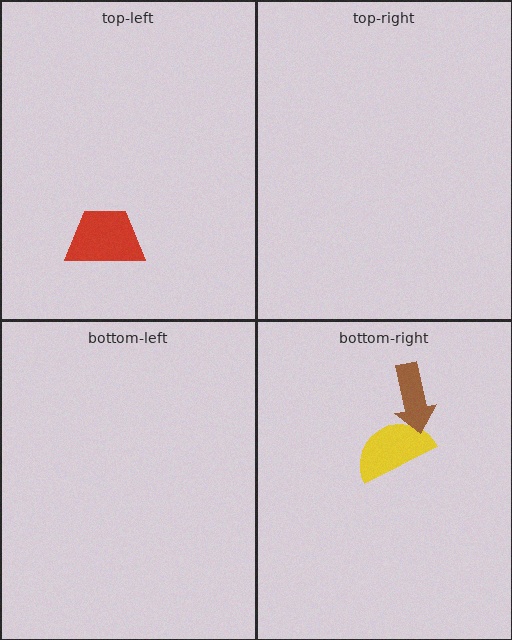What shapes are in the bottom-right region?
The yellow semicircle, the brown arrow.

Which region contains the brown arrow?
The bottom-right region.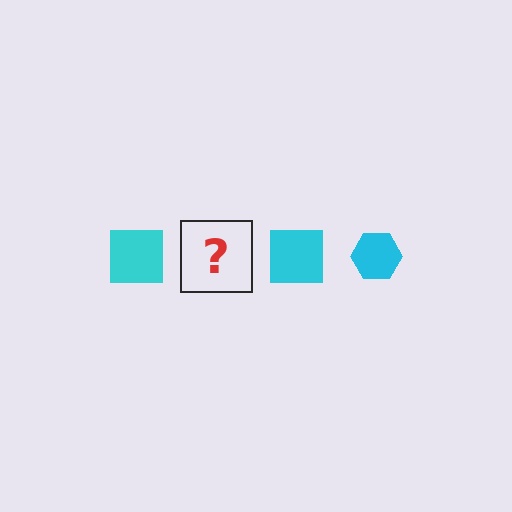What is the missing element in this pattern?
The missing element is a cyan hexagon.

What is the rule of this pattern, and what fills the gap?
The rule is that the pattern cycles through square, hexagon shapes in cyan. The gap should be filled with a cyan hexagon.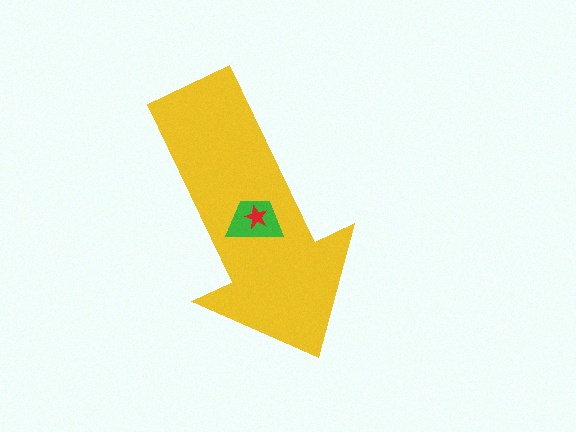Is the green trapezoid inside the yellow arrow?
Yes.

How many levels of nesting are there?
3.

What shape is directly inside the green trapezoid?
The red star.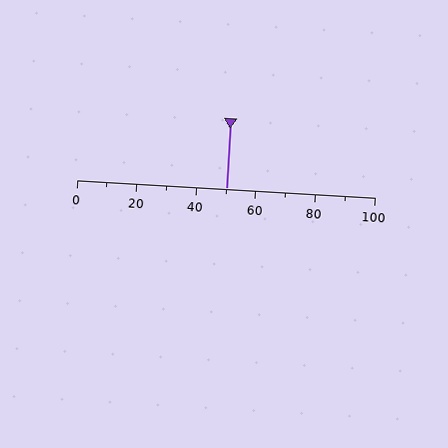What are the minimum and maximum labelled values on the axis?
The axis runs from 0 to 100.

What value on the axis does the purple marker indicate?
The marker indicates approximately 50.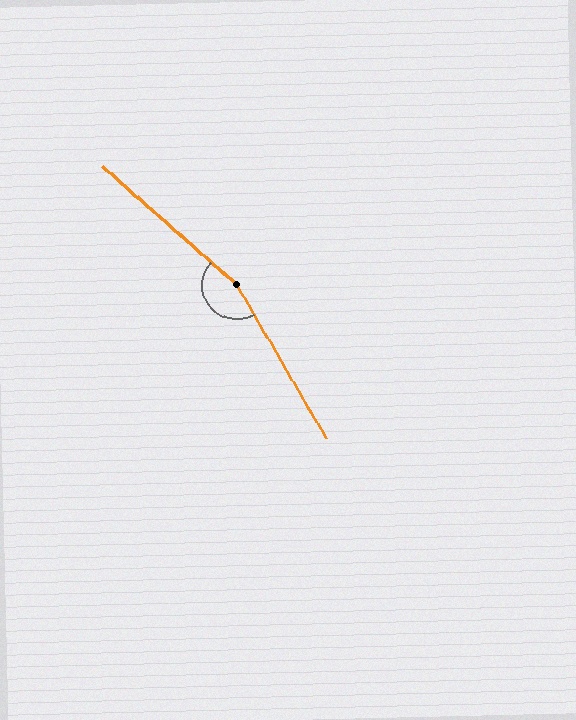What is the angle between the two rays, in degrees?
Approximately 162 degrees.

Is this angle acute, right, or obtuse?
It is obtuse.